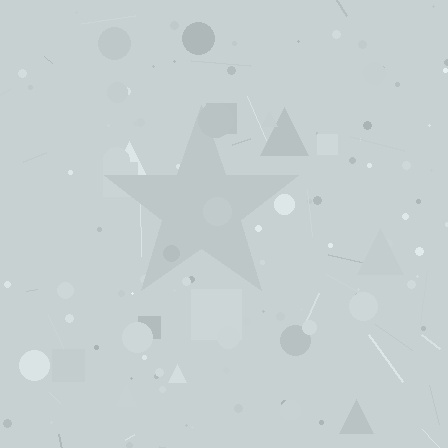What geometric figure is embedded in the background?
A star is embedded in the background.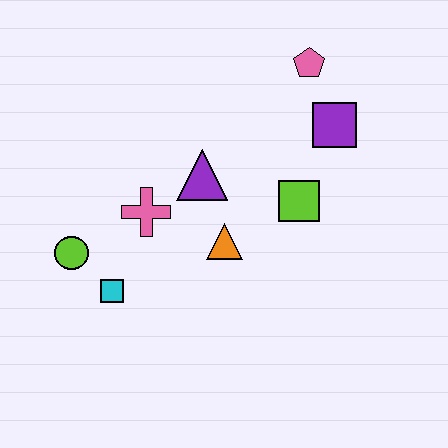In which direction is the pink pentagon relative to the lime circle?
The pink pentagon is to the right of the lime circle.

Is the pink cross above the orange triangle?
Yes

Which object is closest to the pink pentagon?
The purple square is closest to the pink pentagon.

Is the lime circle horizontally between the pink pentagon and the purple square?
No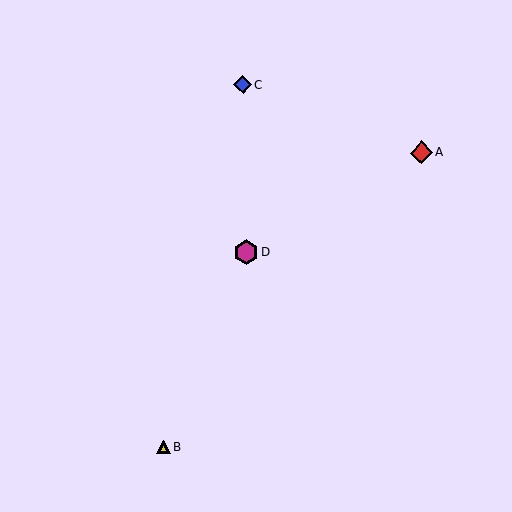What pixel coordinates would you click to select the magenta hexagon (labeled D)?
Click at (246, 252) to select the magenta hexagon D.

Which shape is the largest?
The magenta hexagon (labeled D) is the largest.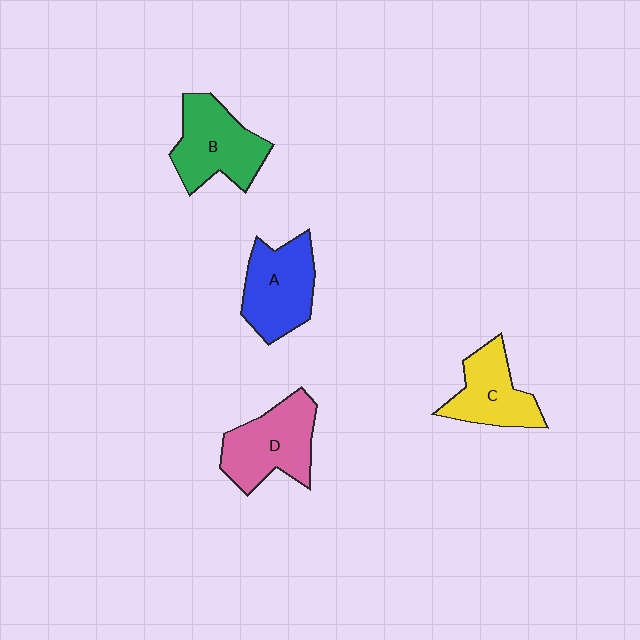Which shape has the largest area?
Shape D (pink).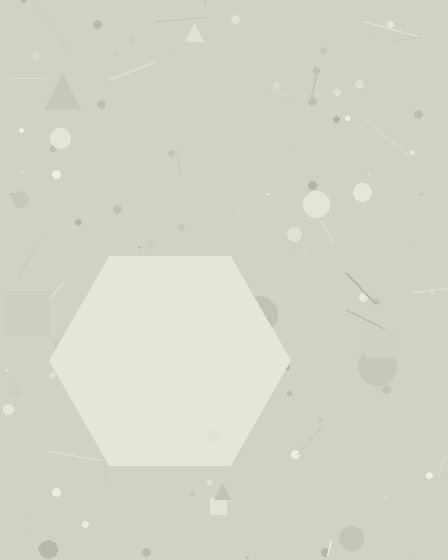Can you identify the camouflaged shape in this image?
The camouflaged shape is a hexagon.